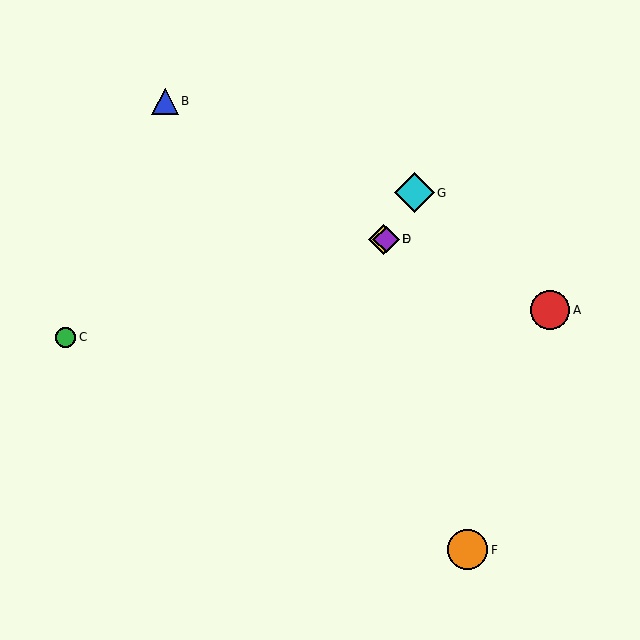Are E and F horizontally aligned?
No, E is at y≈239 and F is at y≈550.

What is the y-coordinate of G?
Object G is at y≈193.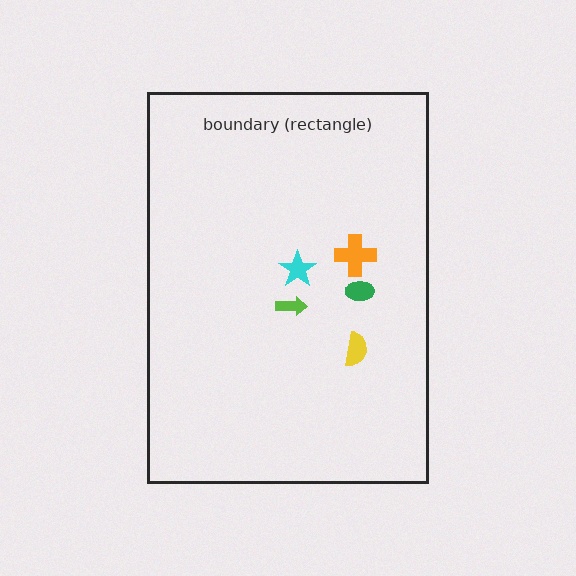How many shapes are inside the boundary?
5 inside, 0 outside.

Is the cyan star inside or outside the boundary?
Inside.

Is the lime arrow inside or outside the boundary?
Inside.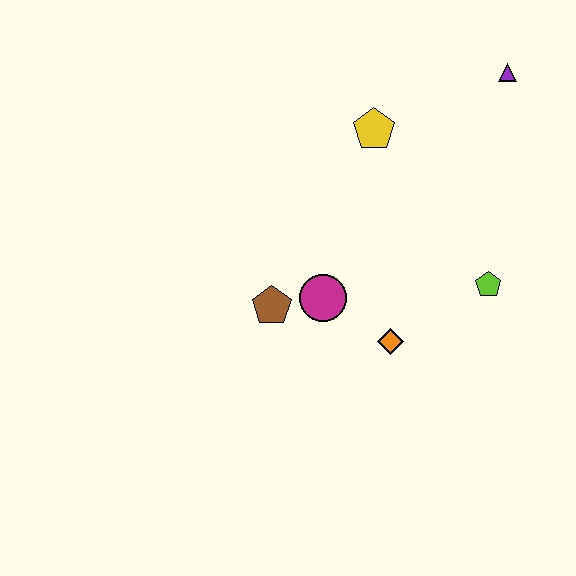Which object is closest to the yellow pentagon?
The purple triangle is closest to the yellow pentagon.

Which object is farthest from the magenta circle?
The purple triangle is farthest from the magenta circle.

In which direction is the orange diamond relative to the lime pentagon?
The orange diamond is to the left of the lime pentagon.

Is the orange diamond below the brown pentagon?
Yes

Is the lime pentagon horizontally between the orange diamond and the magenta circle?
No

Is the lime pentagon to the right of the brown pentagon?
Yes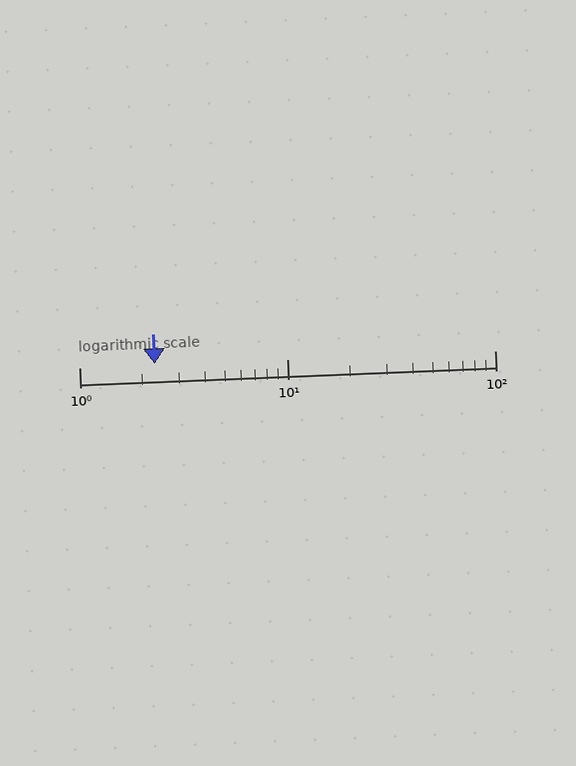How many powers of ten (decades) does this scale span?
The scale spans 2 decades, from 1 to 100.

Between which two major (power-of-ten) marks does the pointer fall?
The pointer is between 1 and 10.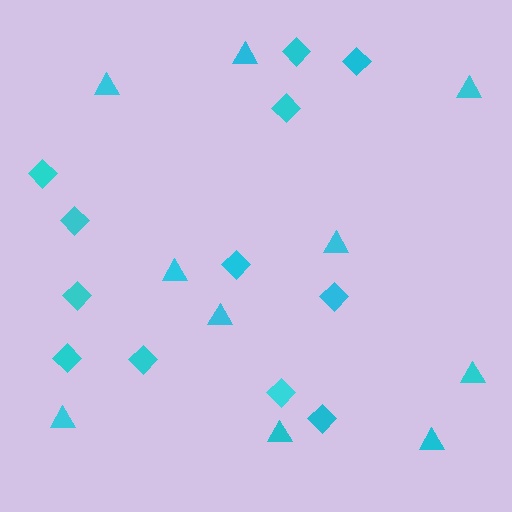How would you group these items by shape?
There are 2 groups: one group of diamonds (12) and one group of triangles (10).